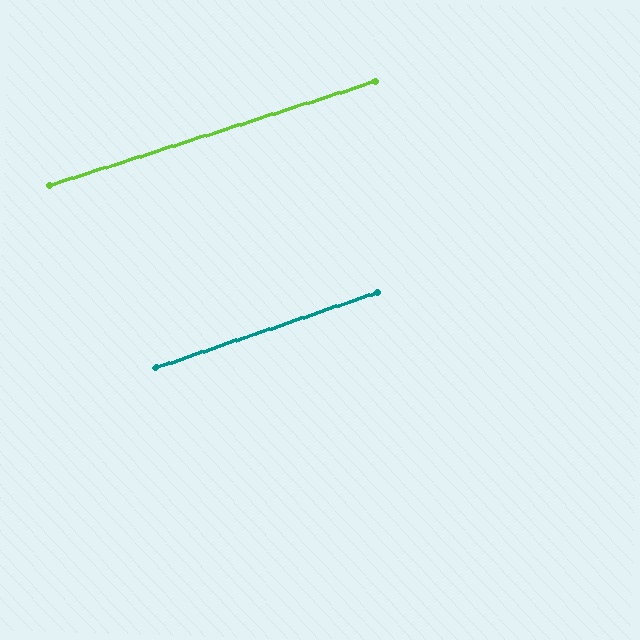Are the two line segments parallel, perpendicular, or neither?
Parallel — their directions differ by only 1.0°.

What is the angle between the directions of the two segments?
Approximately 1 degree.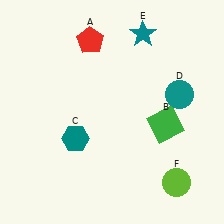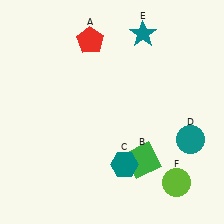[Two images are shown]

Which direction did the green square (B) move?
The green square (B) moved down.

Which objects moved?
The objects that moved are: the green square (B), the teal hexagon (C), the teal circle (D).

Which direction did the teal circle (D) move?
The teal circle (D) moved down.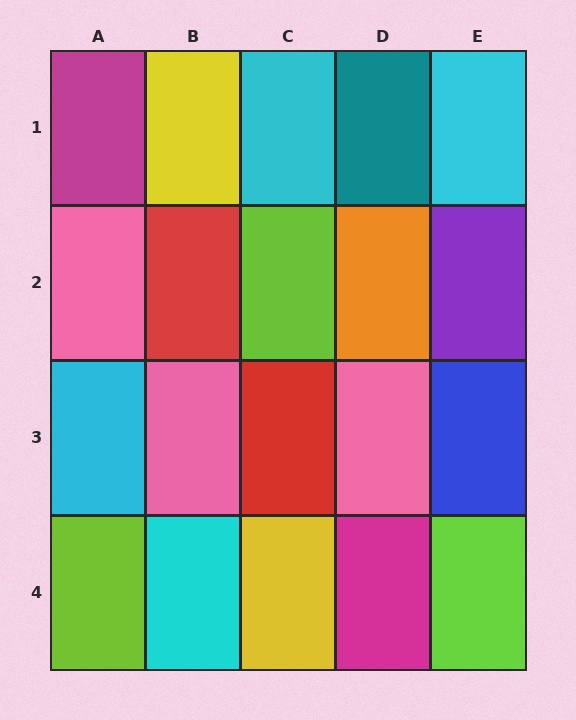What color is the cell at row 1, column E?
Cyan.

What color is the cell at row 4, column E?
Lime.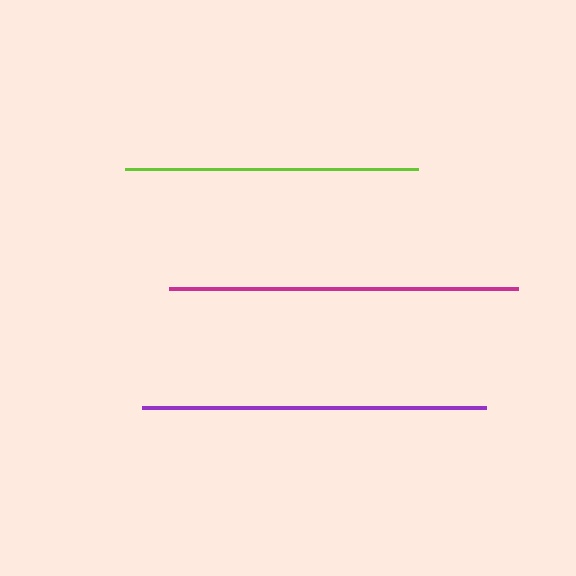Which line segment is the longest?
The magenta line is the longest at approximately 349 pixels.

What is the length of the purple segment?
The purple segment is approximately 344 pixels long.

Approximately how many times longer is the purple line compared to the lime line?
The purple line is approximately 1.2 times the length of the lime line.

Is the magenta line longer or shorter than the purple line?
The magenta line is longer than the purple line.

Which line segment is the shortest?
The lime line is the shortest at approximately 294 pixels.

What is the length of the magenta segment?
The magenta segment is approximately 349 pixels long.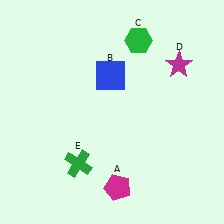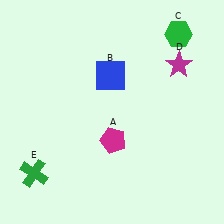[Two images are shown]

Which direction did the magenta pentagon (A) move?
The magenta pentagon (A) moved up.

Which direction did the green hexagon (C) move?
The green hexagon (C) moved right.